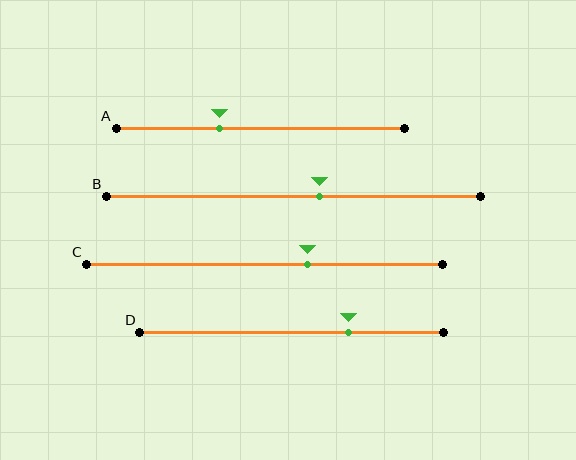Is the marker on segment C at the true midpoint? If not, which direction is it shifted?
No, the marker on segment C is shifted to the right by about 12% of the segment length.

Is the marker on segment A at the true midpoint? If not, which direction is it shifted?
No, the marker on segment A is shifted to the left by about 14% of the segment length.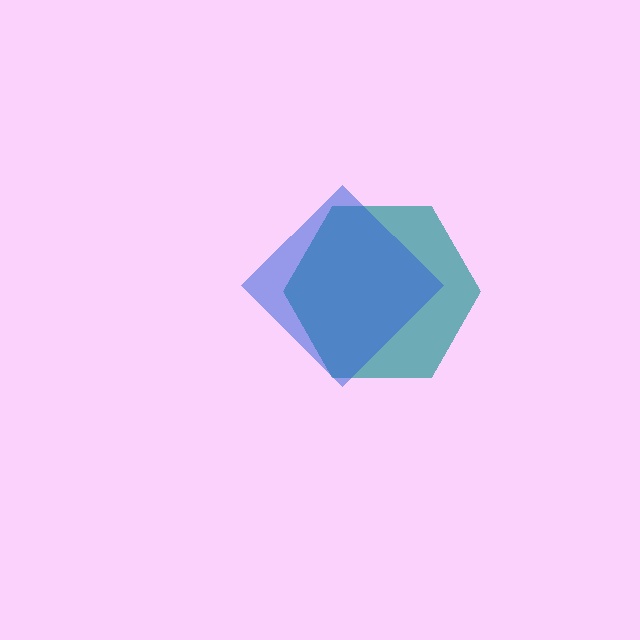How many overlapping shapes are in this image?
There are 2 overlapping shapes in the image.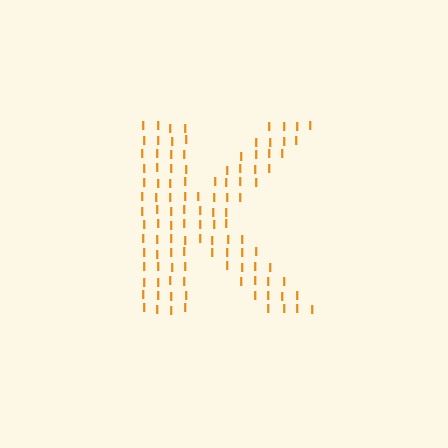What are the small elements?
The small elements are letter I's.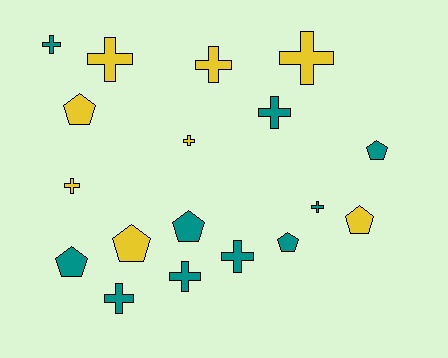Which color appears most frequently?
Teal, with 10 objects.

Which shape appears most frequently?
Cross, with 11 objects.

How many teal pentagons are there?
There are 4 teal pentagons.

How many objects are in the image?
There are 18 objects.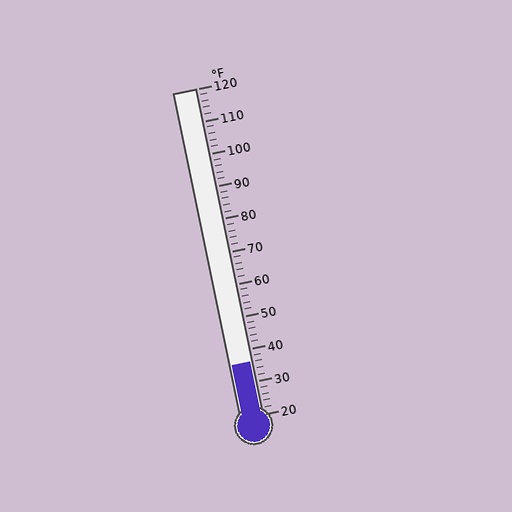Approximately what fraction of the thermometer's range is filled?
The thermometer is filled to approximately 15% of its range.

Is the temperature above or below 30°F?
The temperature is above 30°F.